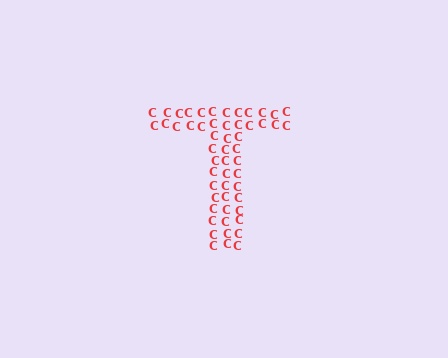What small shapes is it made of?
It is made of small letter C's.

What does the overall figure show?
The overall figure shows the letter T.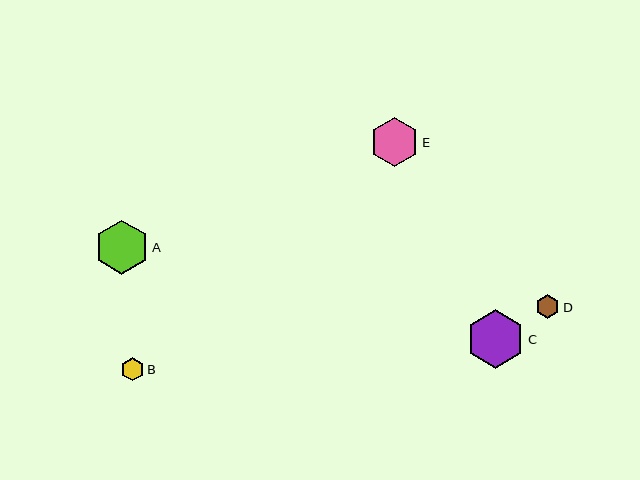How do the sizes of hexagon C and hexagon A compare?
Hexagon C and hexagon A are approximately the same size.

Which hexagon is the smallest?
Hexagon B is the smallest with a size of approximately 23 pixels.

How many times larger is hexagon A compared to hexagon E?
Hexagon A is approximately 1.1 times the size of hexagon E.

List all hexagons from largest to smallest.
From largest to smallest: C, A, E, D, B.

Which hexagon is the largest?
Hexagon C is the largest with a size of approximately 59 pixels.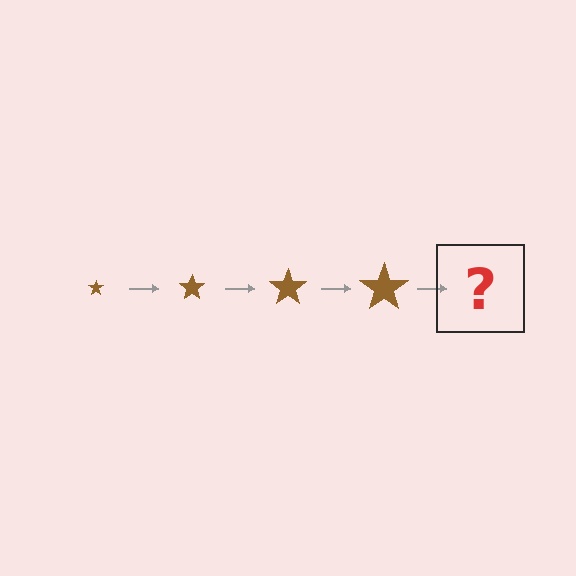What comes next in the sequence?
The next element should be a brown star, larger than the previous one.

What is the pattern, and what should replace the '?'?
The pattern is that the star gets progressively larger each step. The '?' should be a brown star, larger than the previous one.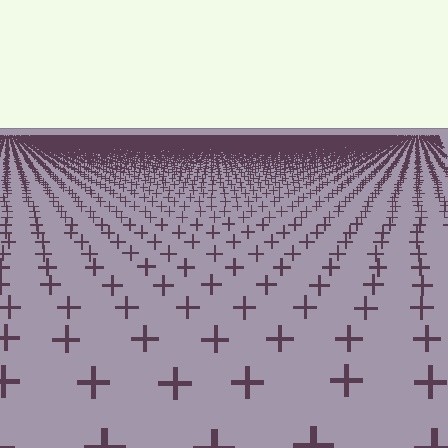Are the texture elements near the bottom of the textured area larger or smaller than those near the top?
Larger. Near the bottom, elements are closer to the viewer and appear at a bigger on-screen size.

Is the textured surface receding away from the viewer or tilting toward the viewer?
The surface is receding away from the viewer. Texture elements get smaller and denser toward the top.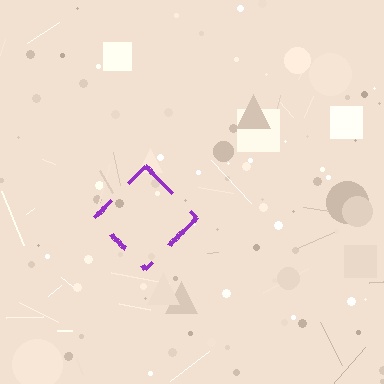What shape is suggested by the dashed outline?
The dashed outline suggests a diamond.